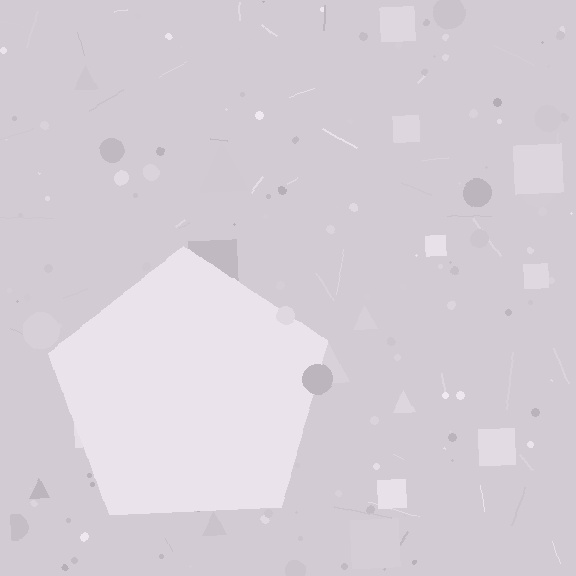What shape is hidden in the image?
A pentagon is hidden in the image.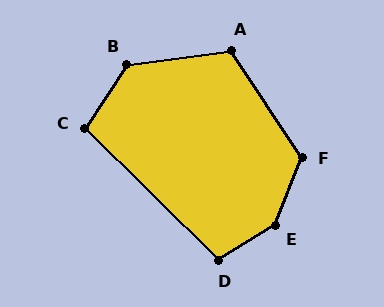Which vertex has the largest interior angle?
E, at approximately 143 degrees.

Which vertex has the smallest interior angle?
C, at approximately 101 degrees.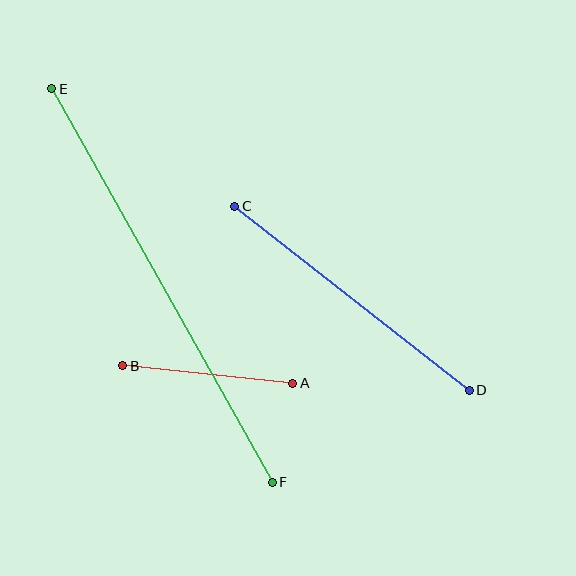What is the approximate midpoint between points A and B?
The midpoint is at approximately (208, 374) pixels.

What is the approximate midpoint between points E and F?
The midpoint is at approximately (162, 286) pixels.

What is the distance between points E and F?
The distance is approximately 451 pixels.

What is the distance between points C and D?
The distance is approximately 298 pixels.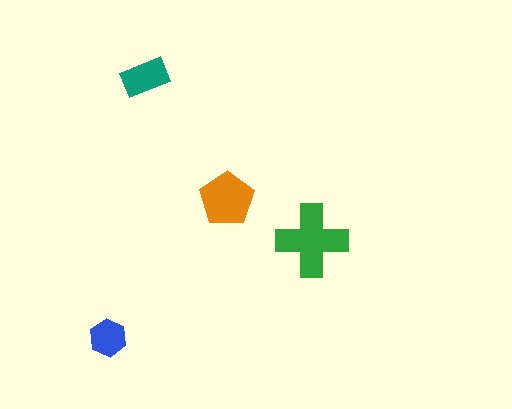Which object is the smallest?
The blue hexagon.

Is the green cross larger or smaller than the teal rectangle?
Larger.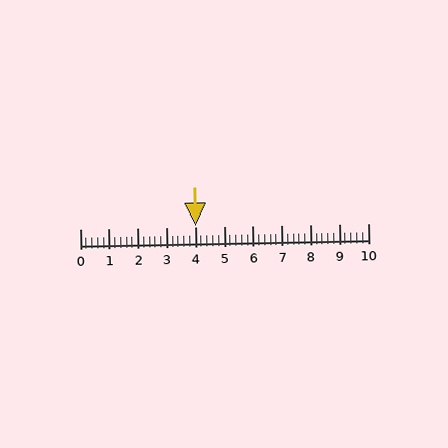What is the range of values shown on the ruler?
The ruler shows values from 0 to 10.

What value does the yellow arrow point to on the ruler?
The yellow arrow points to approximately 4.0.